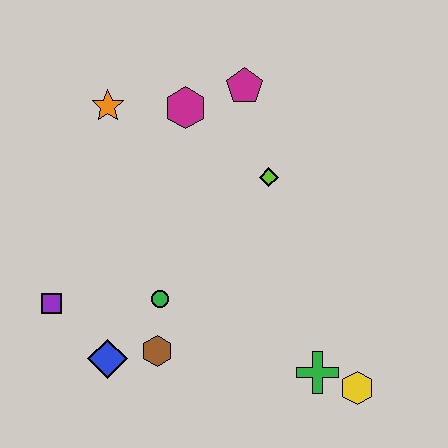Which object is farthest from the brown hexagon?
The magenta pentagon is farthest from the brown hexagon.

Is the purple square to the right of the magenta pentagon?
No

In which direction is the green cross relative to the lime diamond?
The green cross is below the lime diamond.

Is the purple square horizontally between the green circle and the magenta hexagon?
No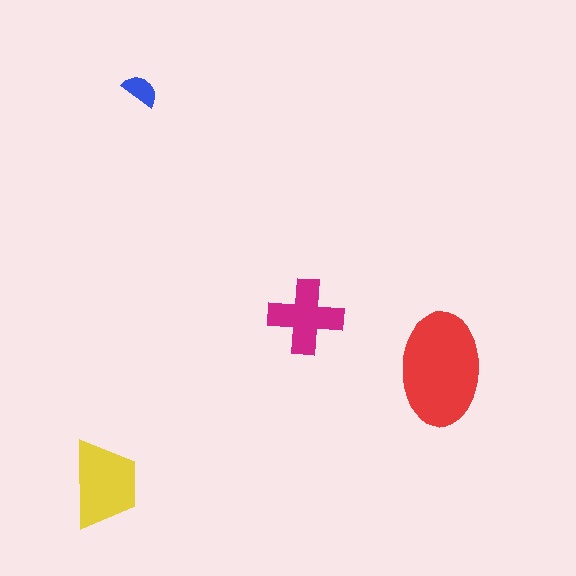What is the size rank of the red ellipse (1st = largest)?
1st.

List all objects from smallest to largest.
The blue semicircle, the magenta cross, the yellow trapezoid, the red ellipse.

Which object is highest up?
The blue semicircle is topmost.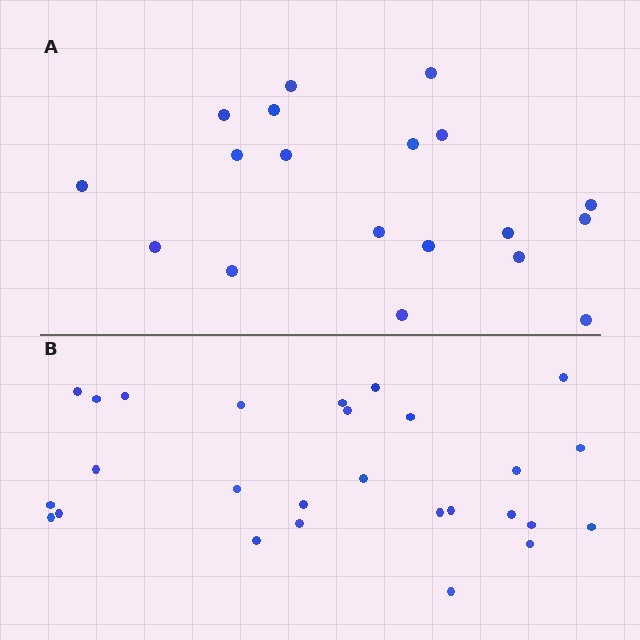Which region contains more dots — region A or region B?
Region B (the bottom region) has more dots.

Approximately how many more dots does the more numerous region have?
Region B has roughly 8 or so more dots than region A.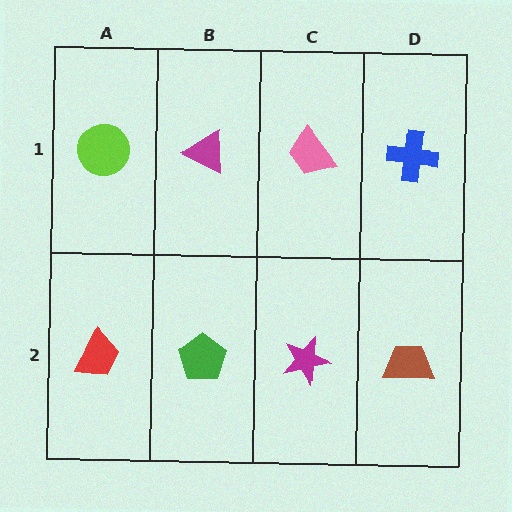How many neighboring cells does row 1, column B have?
3.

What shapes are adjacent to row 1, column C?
A magenta star (row 2, column C), a magenta triangle (row 1, column B), a blue cross (row 1, column D).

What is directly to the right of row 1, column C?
A blue cross.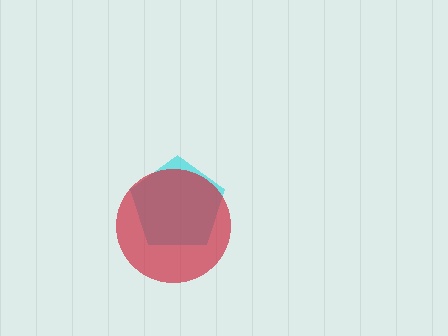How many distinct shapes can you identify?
There are 2 distinct shapes: a cyan pentagon, a red circle.